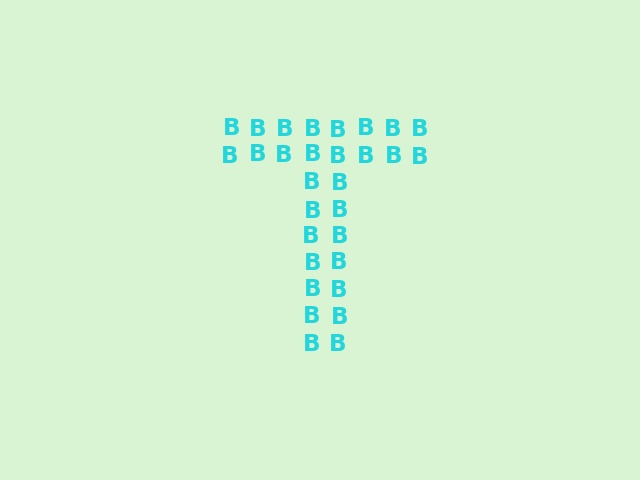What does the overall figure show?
The overall figure shows the letter T.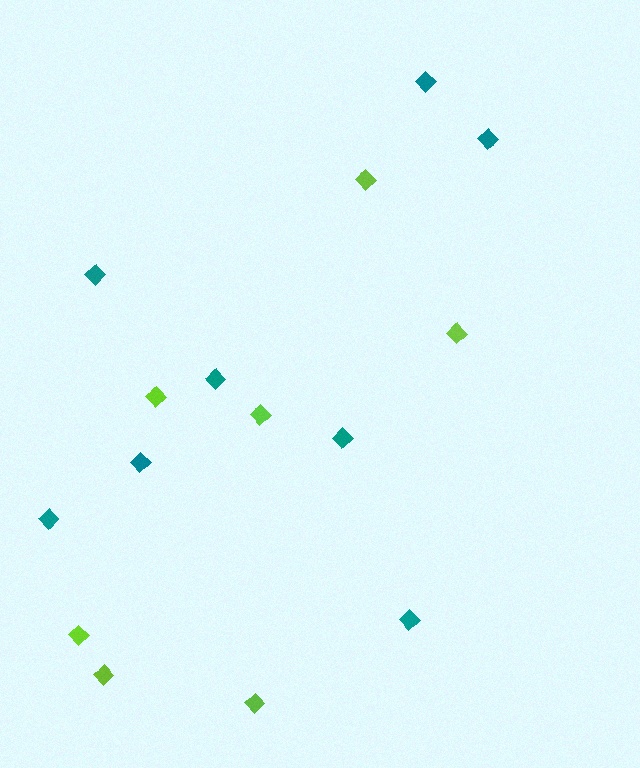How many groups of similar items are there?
There are 2 groups: one group of teal diamonds (8) and one group of lime diamonds (7).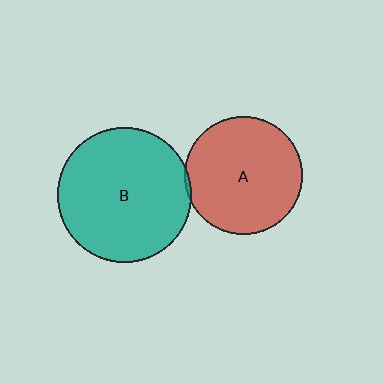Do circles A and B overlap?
Yes.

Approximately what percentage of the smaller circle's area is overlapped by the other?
Approximately 5%.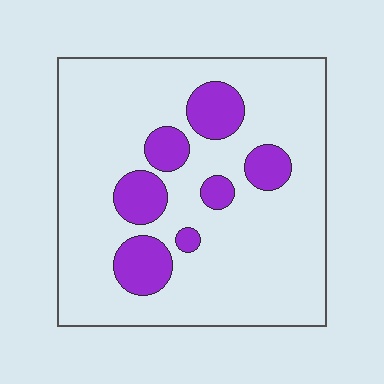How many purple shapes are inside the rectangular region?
7.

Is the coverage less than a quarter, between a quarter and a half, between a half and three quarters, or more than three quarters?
Less than a quarter.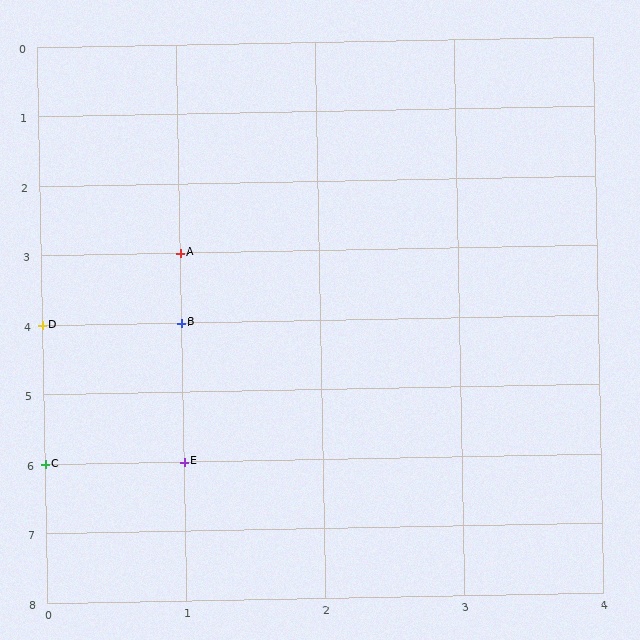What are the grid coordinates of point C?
Point C is at grid coordinates (0, 6).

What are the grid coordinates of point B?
Point B is at grid coordinates (1, 4).